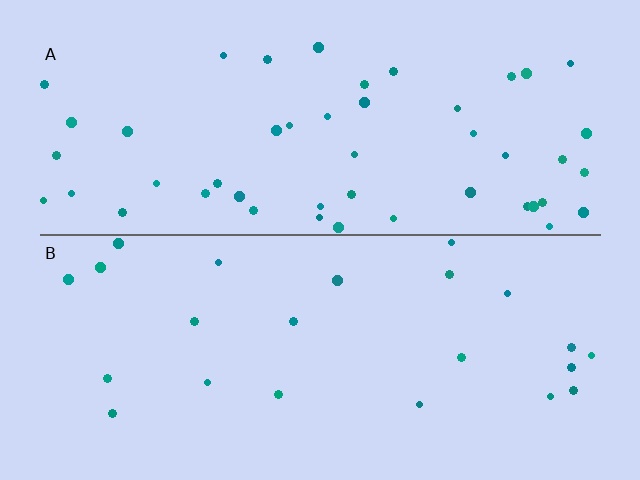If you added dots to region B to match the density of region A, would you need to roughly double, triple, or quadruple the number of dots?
Approximately double.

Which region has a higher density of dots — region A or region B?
A (the top).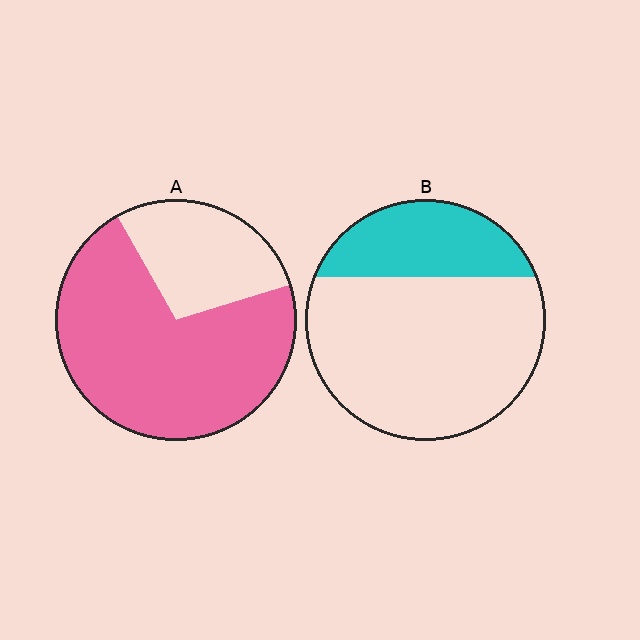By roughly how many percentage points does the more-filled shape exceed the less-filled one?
By roughly 45 percentage points (A over B).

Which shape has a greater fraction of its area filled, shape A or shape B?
Shape A.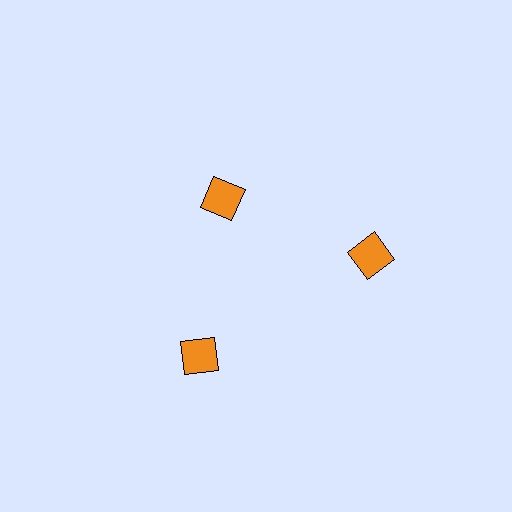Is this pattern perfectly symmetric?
No. The 3 orange diamonds are arranged in a ring, but one element near the 11 o'clock position is pulled inward toward the center, breaking the 3-fold rotational symmetry.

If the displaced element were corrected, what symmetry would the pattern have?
It would have 3-fold rotational symmetry — the pattern would map onto itself every 120 degrees.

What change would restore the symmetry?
The symmetry would be restored by moving it outward, back onto the ring so that all 3 diamonds sit at equal angles and equal distance from the center.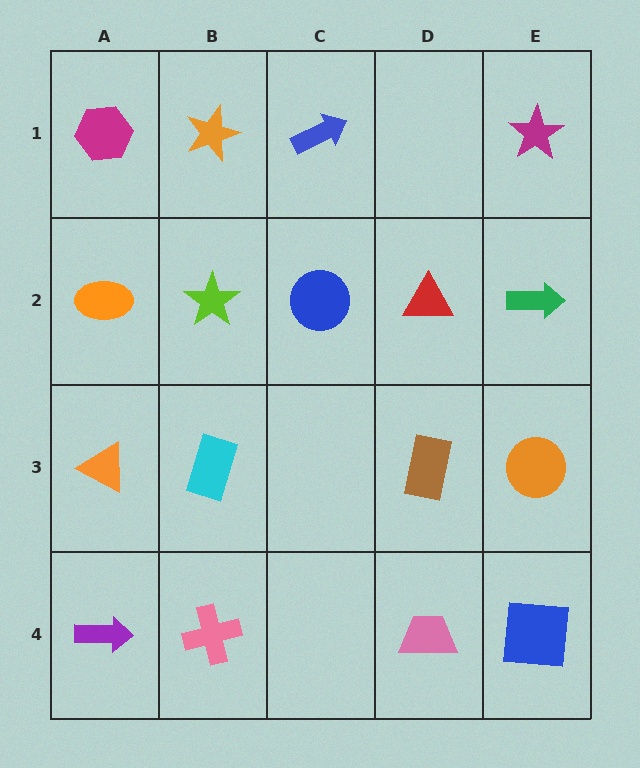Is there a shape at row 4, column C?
No, that cell is empty.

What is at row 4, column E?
A blue square.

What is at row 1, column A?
A magenta hexagon.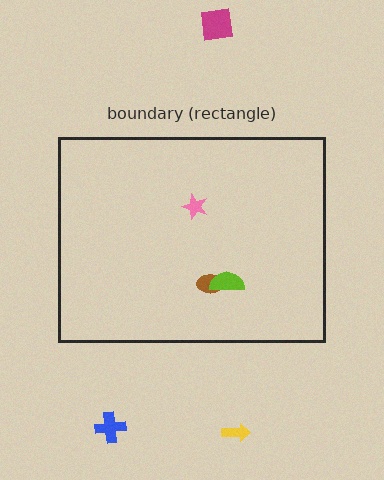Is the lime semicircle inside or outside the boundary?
Inside.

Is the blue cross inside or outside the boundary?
Outside.